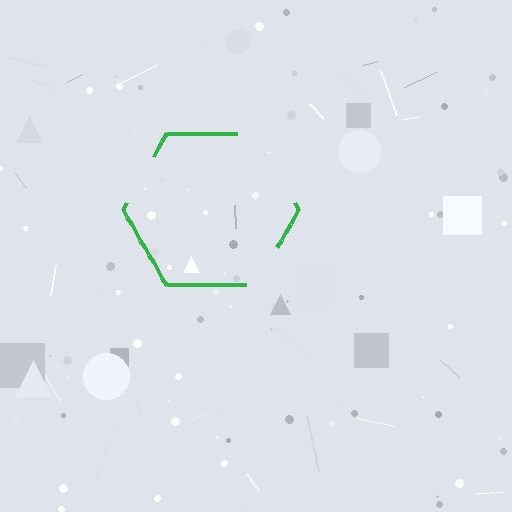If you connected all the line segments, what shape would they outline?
They would outline a hexagon.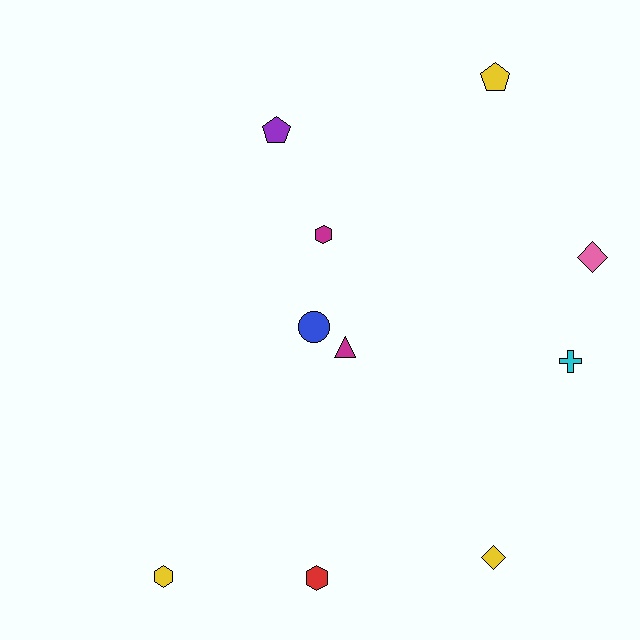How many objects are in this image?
There are 10 objects.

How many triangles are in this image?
There is 1 triangle.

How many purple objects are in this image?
There is 1 purple object.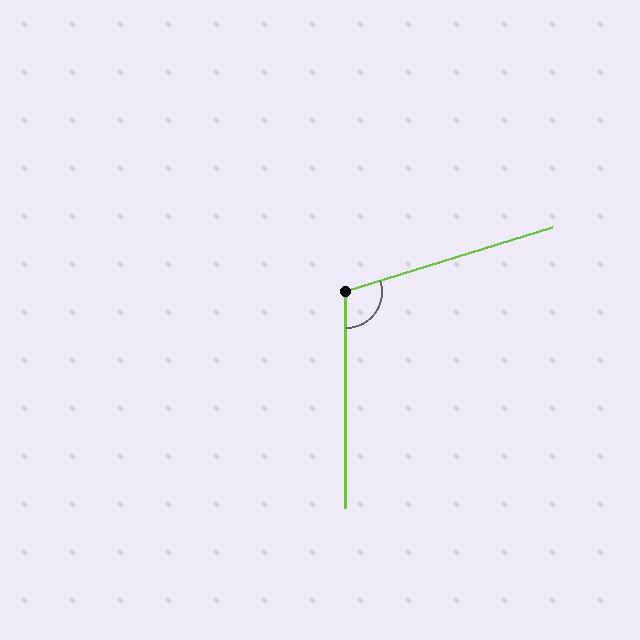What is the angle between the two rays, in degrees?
Approximately 107 degrees.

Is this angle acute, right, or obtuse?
It is obtuse.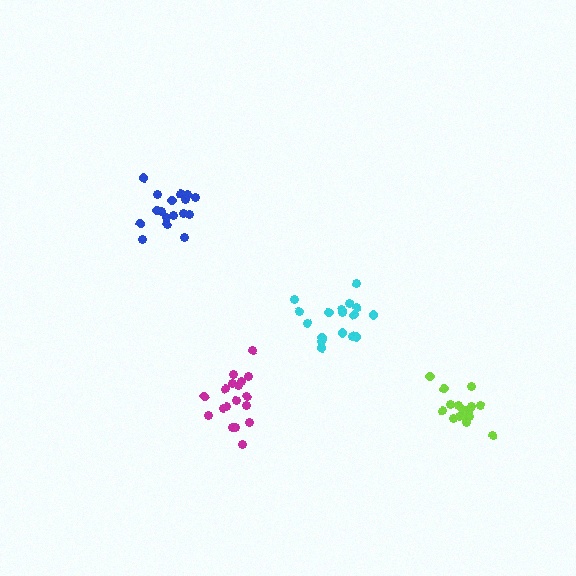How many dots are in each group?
Group 1: 18 dots, Group 2: 18 dots, Group 3: 18 dots, Group 4: 18 dots (72 total).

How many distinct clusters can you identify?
There are 4 distinct clusters.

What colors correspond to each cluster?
The clusters are colored: cyan, lime, magenta, blue.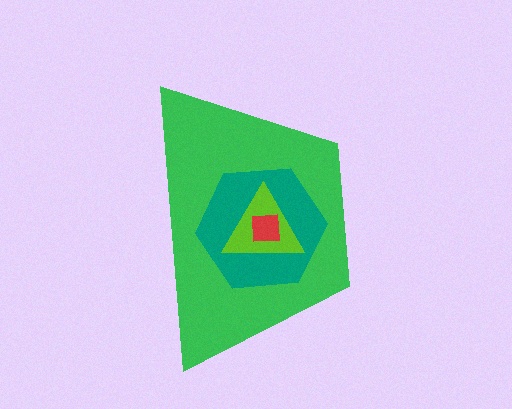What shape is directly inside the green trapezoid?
The teal hexagon.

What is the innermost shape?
The red square.